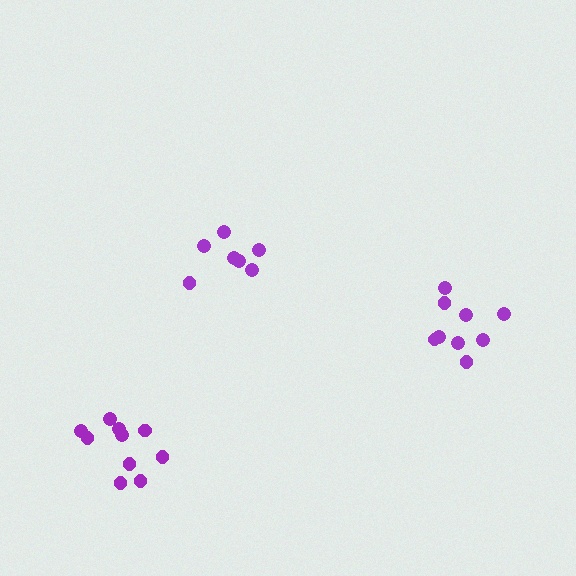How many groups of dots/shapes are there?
There are 3 groups.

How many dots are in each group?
Group 1: 10 dots, Group 2: 9 dots, Group 3: 7 dots (26 total).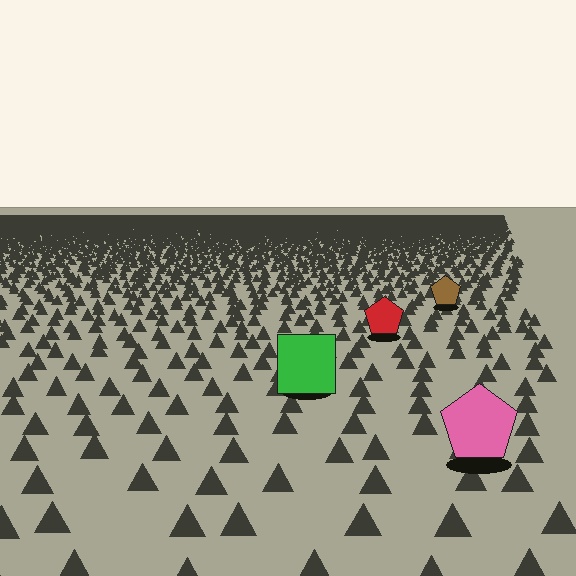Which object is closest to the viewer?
The pink pentagon is closest. The texture marks near it are larger and more spread out.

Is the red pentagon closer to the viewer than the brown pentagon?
Yes. The red pentagon is closer — you can tell from the texture gradient: the ground texture is coarser near it.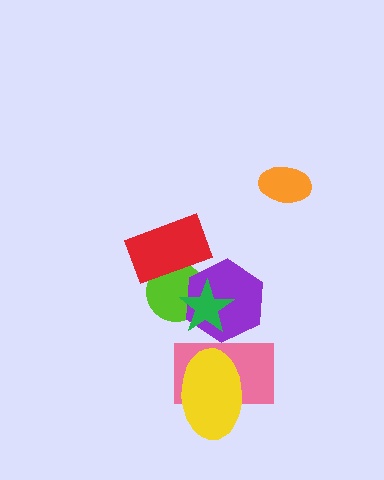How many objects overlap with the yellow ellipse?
1 object overlaps with the yellow ellipse.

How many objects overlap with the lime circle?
3 objects overlap with the lime circle.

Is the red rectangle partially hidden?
No, no other shape covers it.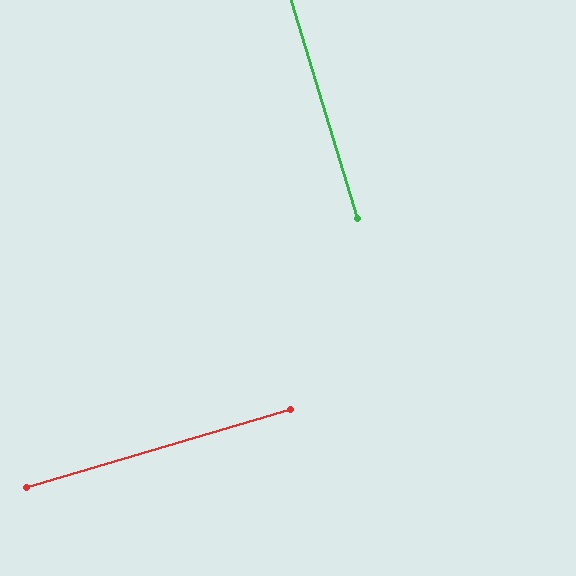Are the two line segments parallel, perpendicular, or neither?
Perpendicular — they meet at approximately 90°.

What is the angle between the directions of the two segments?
Approximately 90 degrees.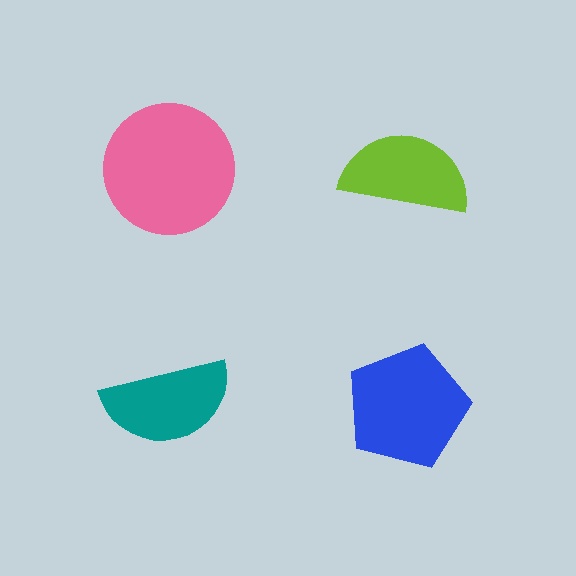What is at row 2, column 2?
A blue pentagon.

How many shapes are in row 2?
2 shapes.